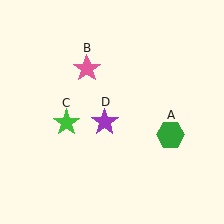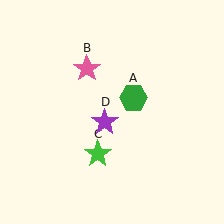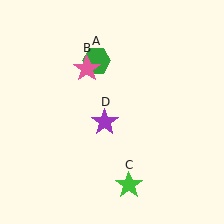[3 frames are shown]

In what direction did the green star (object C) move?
The green star (object C) moved down and to the right.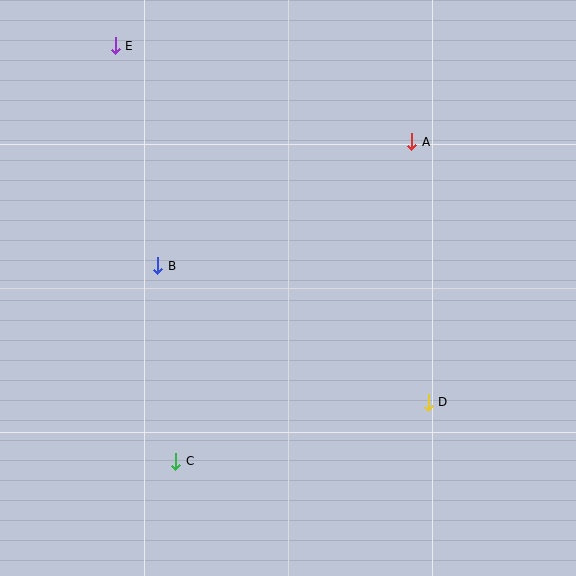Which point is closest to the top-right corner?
Point A is closest to the top-right corner.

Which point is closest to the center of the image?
Point B at (158, 266) is closest to the center.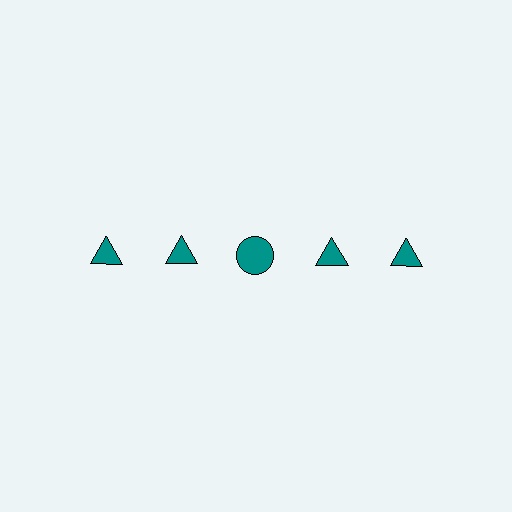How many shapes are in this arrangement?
There are 5 shapes arranged in a grid pattern.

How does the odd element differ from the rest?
It has a different shape: circle instead of triangle.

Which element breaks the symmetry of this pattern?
The teal circle in the top row, center column breaks the symmetry. All other shapes are teal triangles.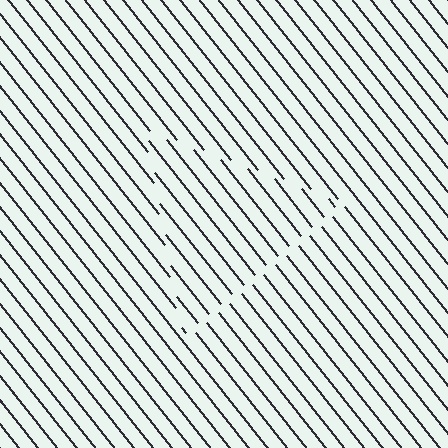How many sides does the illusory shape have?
3 sides — the line-ends trace a triangle.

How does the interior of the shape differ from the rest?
The interior of the shape contains the same grating, shifted by half a period — the contour is defined by the phase discontinuity where line-ends from the inner and outer gratings abut.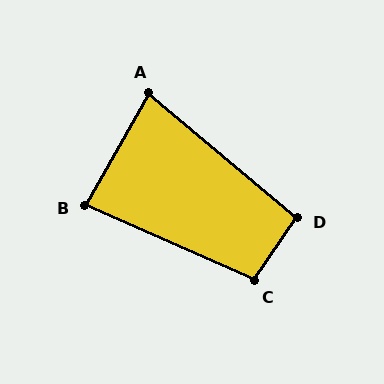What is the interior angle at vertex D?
Approximately 96 degrees (obtuse).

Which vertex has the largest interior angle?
C, at approximately 100 degrees.